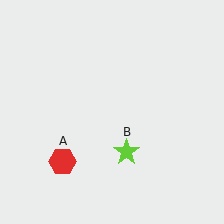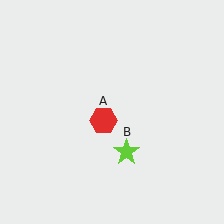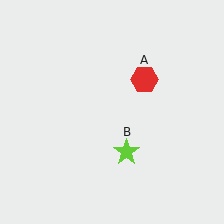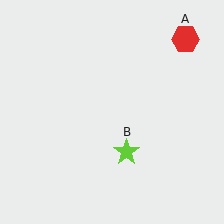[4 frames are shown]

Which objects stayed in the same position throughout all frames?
Lime star (object B) remained stationary.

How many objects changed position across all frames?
1 object changed position: red hexagon (object A).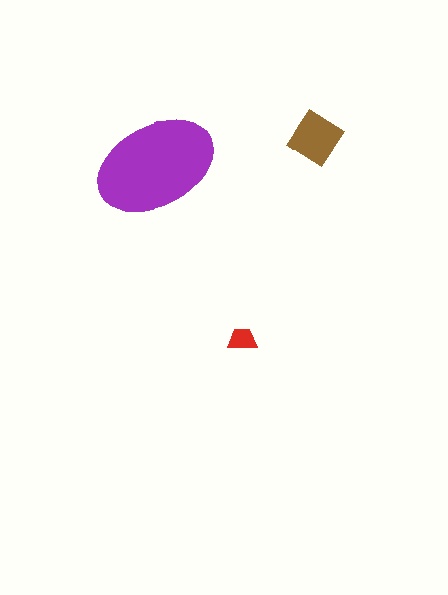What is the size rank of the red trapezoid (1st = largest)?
3rd.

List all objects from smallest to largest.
The red trapezoid, the brown diamond, the purple ellipse.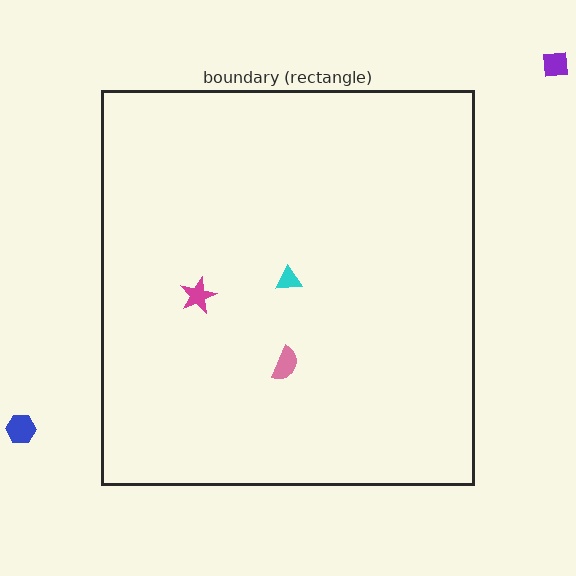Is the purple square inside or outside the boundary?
Outside.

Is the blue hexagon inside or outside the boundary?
Outside.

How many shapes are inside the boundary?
3 inside, 2 outside.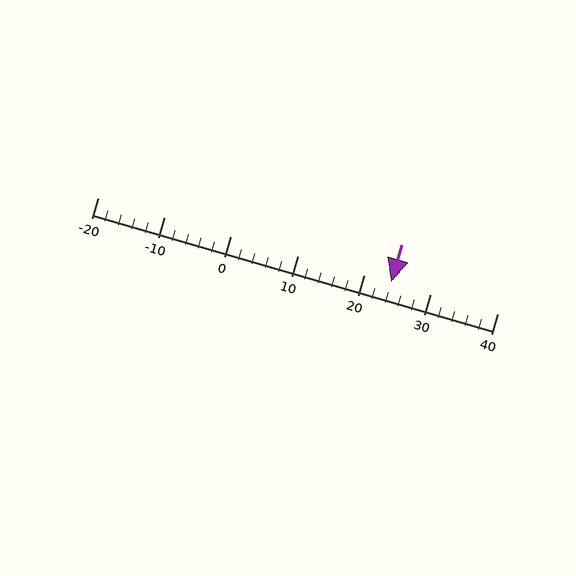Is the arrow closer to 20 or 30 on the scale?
The arrow is closer to 20.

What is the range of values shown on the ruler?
The ruler shows values from -20 to 40.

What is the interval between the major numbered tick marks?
The major tick marks are spaced 10 units apart.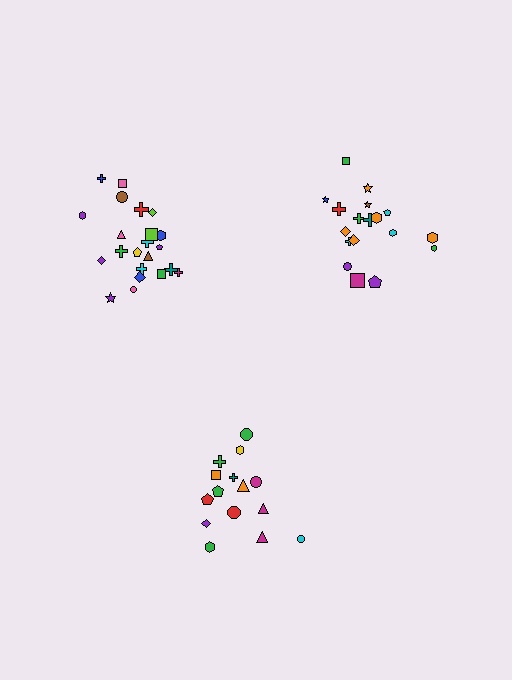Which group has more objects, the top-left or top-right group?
The top-left group.